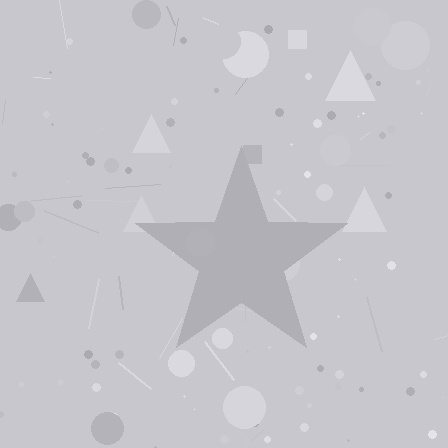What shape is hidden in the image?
A star is hidden in the image.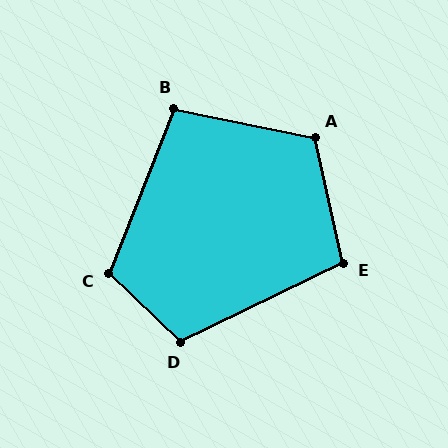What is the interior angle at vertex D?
Approximately 111 degrees (obtuse).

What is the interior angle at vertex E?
Approximately 103 degrees (obtuse).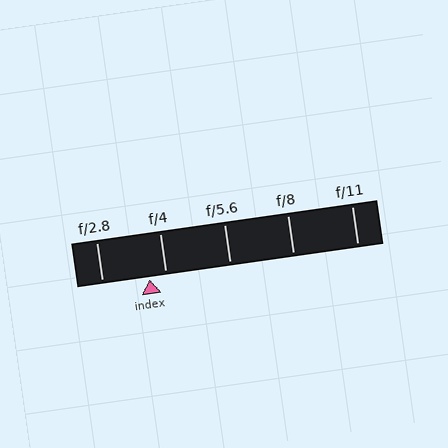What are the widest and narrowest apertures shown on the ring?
The widest aperture shown is f/2.8 and the narrowest is f/11.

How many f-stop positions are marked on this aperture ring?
There are 5 f-stop positions marked.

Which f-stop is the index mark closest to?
The index mark is closest to f/4.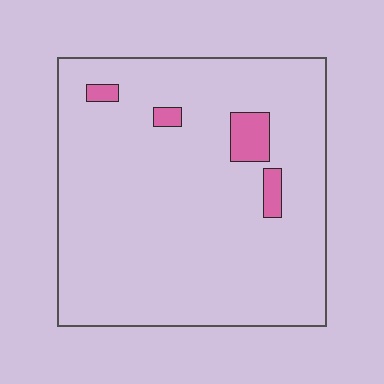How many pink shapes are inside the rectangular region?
4.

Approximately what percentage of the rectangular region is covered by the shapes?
Approximately 5%.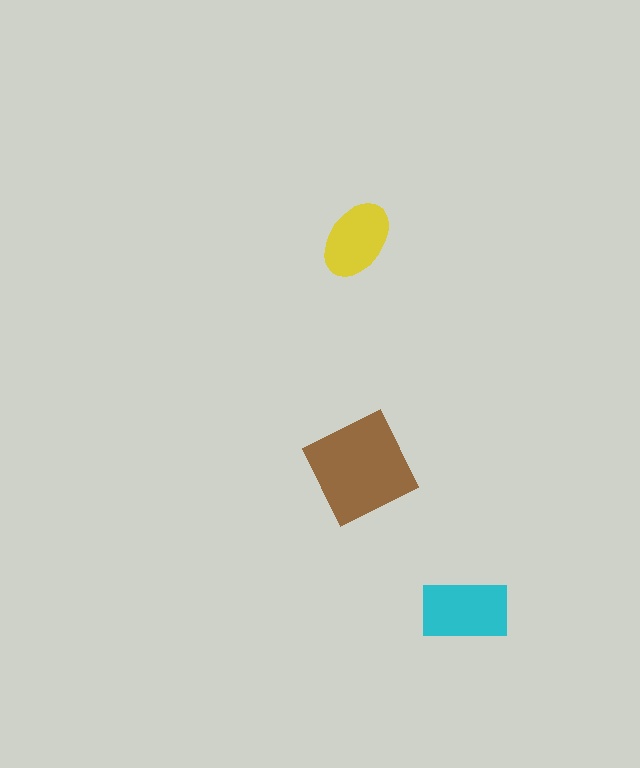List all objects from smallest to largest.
The yellow ellipse, the cyan rectangle, the brown square.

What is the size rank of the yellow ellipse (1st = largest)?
3rd.